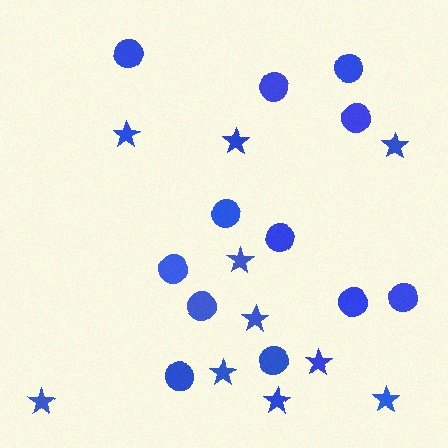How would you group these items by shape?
There are 2 groups: one group of stars (10) and one group of circles (12).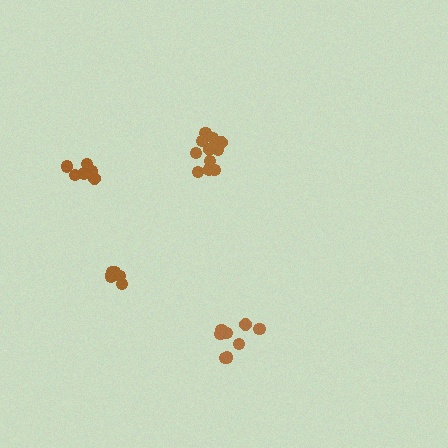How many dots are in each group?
Group 1: 6 dots, Group 2: 8 dots, Group 3: 12 dots, Group 4: 7 dots (33 total).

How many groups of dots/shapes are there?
There are 4 groups.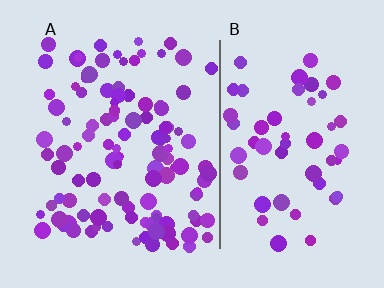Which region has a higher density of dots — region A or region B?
A (the left).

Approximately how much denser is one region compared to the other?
Approximately 2.0× — region A over region B.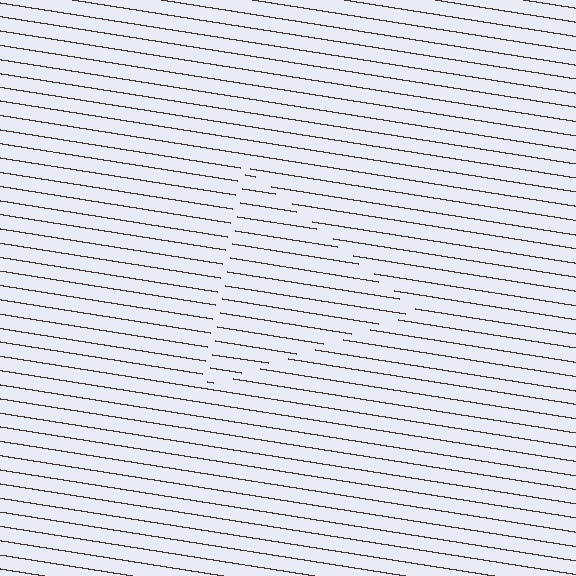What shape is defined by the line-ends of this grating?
An illusory triangle. The interior of the shape contains the same grating, shifted by half a period — the contour is defined by the phase discontinuity where line-ends from the inner and outer gratings abut.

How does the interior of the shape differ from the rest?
The interior of the shape contains the same grating, shifted by half a period — the contour is defined by the phase discontinuity where line-ends from the inner and outer gratings abut.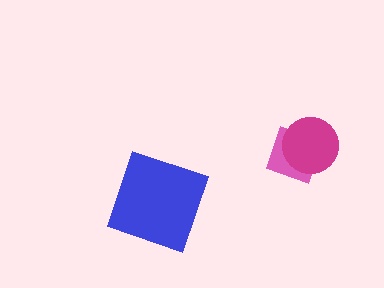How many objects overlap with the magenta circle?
1 object overlaps with the magenta circle.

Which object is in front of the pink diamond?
The magenta circle is in front of the pink diamond.